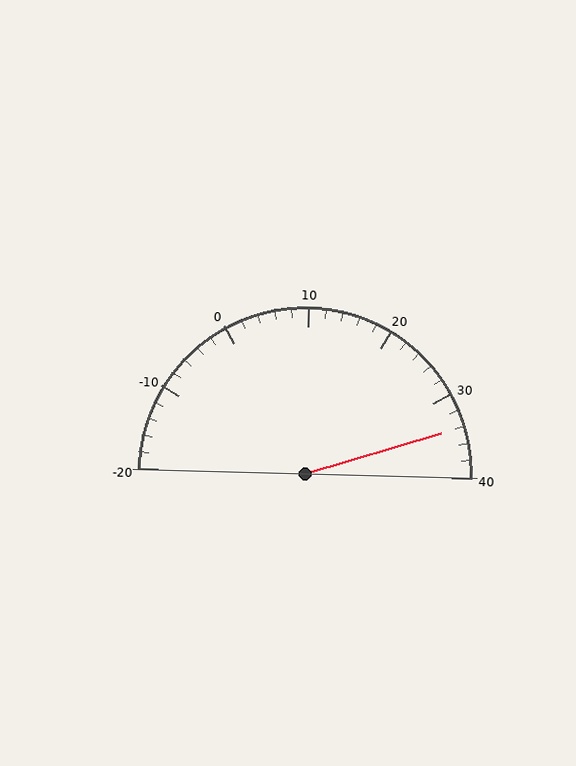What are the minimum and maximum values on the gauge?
The gauge ranges from -20 to 40.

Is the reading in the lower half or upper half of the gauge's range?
The reading is in the upper half of the range (-20 to 40).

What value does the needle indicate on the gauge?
The needle indicates approximately 34.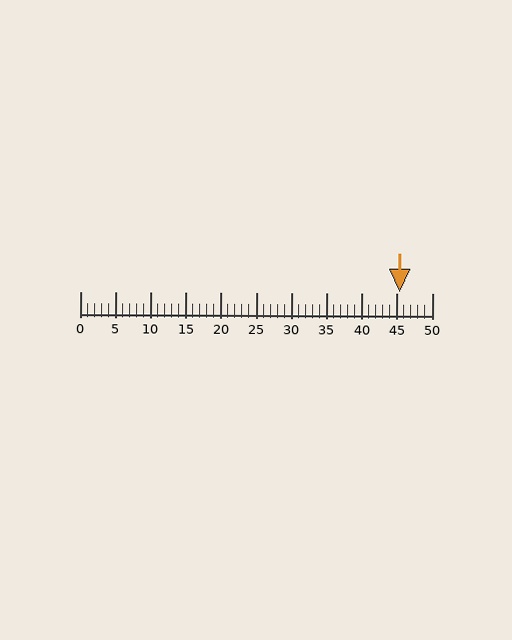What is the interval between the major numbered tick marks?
The major tick marks are spaced 5 units apart.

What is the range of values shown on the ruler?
The ruler shows values from 0 to 50.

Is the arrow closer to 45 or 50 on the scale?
The arrow is closer to 45.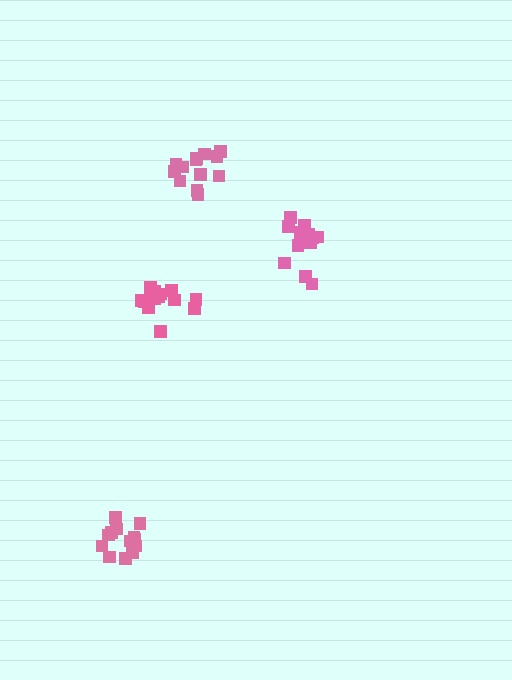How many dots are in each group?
Group 1: 13 dots, Group 2: 13 dots, Group 3: 14 dots, Group 4: 13 dots (53 total).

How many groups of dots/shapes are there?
There are 4 groups.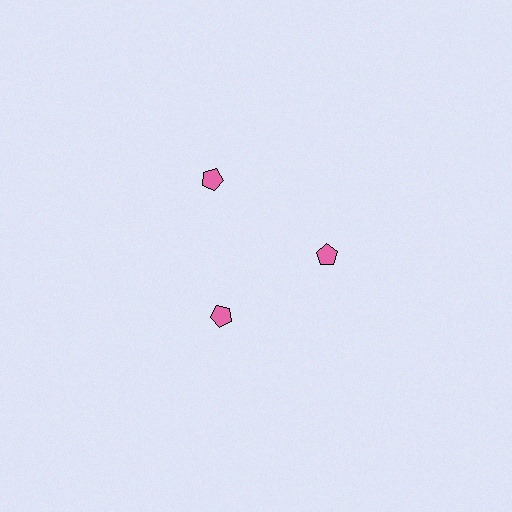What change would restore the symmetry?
The symmetry would be restored by moving it inward, back onto the ring so that all 3 pentagons sit at equal angles and equal distance from the center.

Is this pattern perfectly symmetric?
No. The 3 pink pentagons are arranged in a ring, but one element near the 11 o'clock position is pushed outward from the center, breaking the 3-fold rotational symmetry.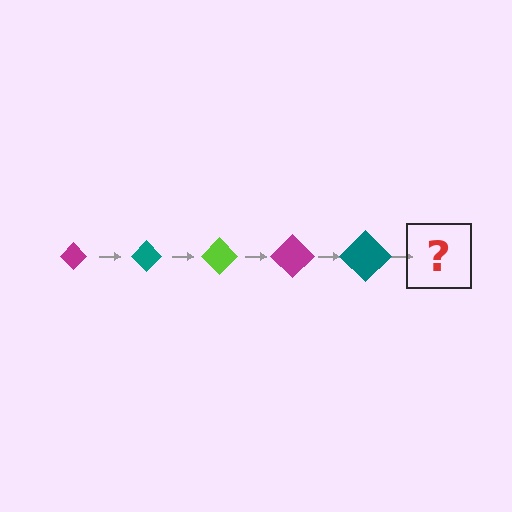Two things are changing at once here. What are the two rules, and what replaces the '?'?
The two rules are that the diamond grows larger each step and the color cycles through magenta, teal, and lime. The '?' should be a lime diamond, larger than the previous one.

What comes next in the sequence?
The next element should be a lime diamond, larger than the previous one.